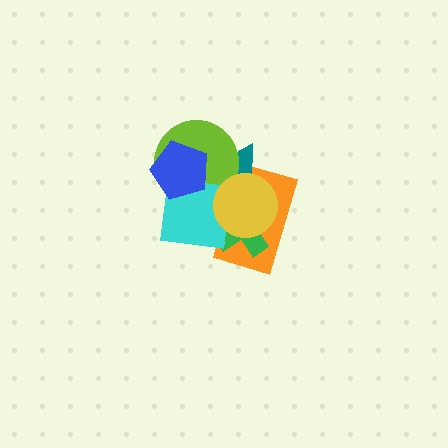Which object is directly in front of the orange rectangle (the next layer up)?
The green cross is directly in front of the orange rectangle.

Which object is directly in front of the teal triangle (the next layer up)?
The lime circle is directly in front of the teal triangle.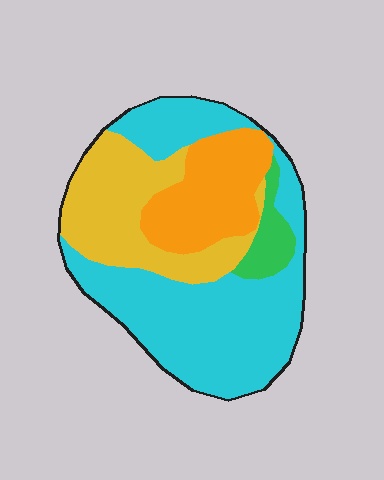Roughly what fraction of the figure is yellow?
Yellow takes up about one quarter (1/4) of the figure.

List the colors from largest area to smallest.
From largest to smallest: cyan, yellow, orange, green.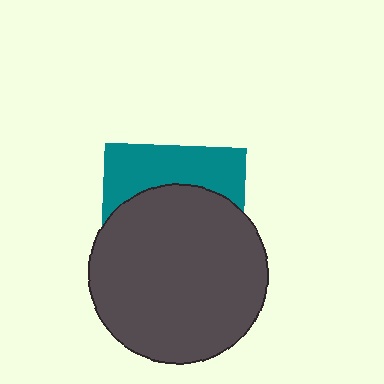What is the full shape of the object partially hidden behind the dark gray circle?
The partially hidden object is a teal square.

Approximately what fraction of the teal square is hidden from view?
Roughly 65% of the teal square is hidden behind the dark gray circle.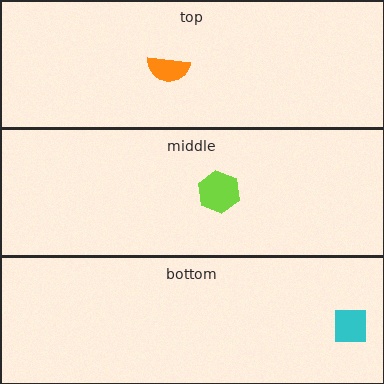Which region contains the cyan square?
The bottom region.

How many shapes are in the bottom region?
1.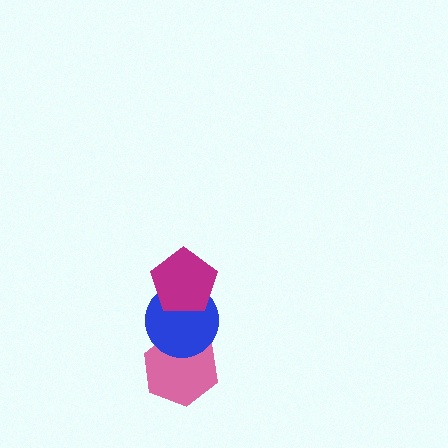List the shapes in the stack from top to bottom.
From top to bottom: the magenta pentagon, the blue circle, the pink hexagon.